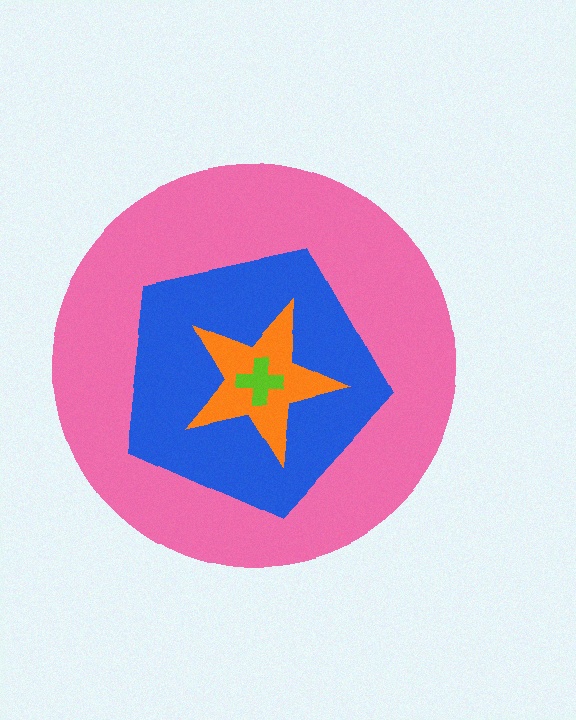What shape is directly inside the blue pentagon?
The orange star.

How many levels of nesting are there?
4.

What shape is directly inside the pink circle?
The blue pentagon.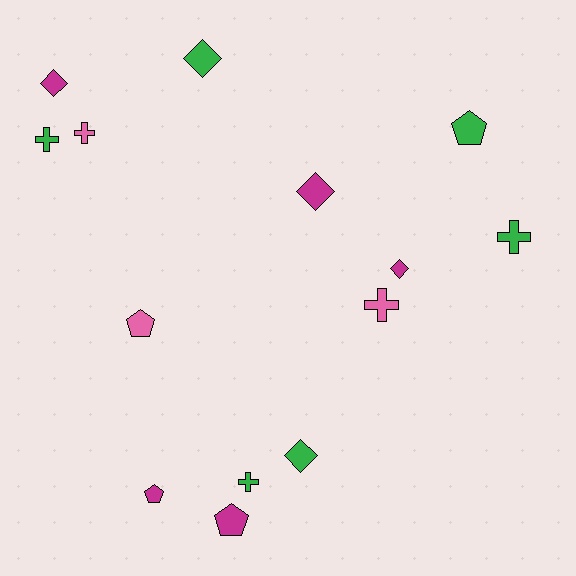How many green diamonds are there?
There are 2 green diamonds.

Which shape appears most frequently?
Diamond, with 5 objects.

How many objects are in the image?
There are 14 objects.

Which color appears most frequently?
Green, with 6 objects.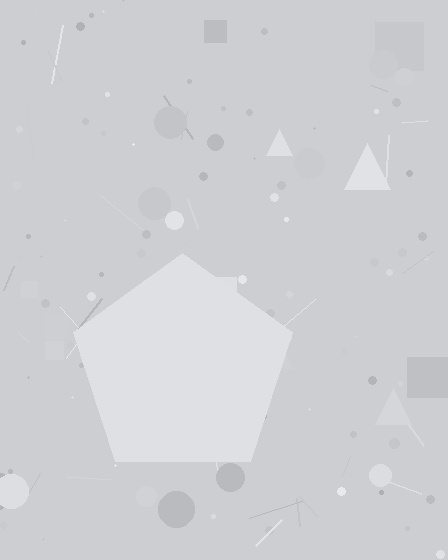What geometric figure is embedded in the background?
A pentagon is embedded in the background.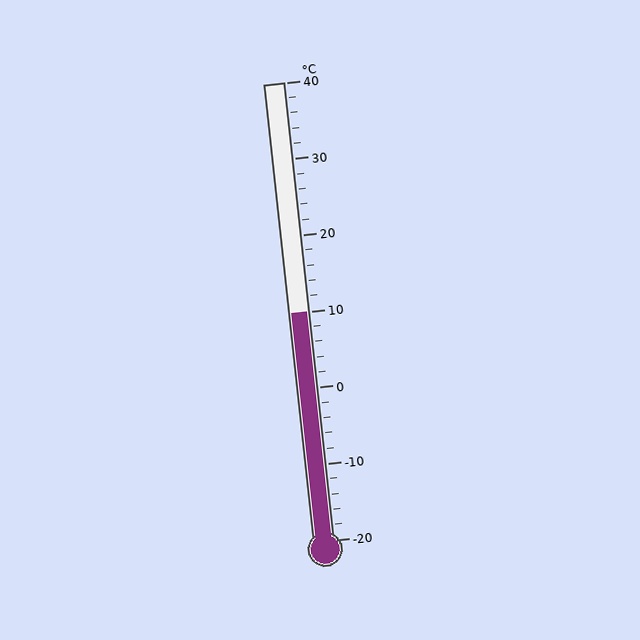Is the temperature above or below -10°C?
The temperature is above -10°C.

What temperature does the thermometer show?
The thermometer shows approximately 10°C.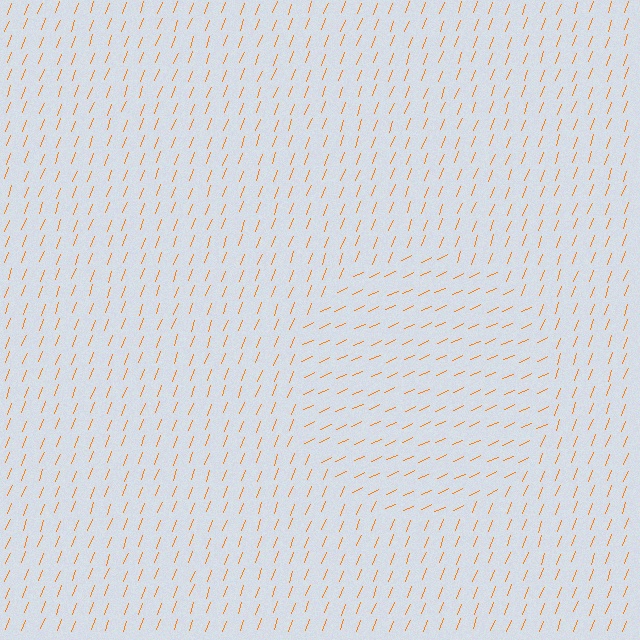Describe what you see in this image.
The image is filled with small orange line segments. A circle region in the image has lines oriented differently from the surrounding lines, creating a visible texture boundary.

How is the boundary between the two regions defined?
The boundary is defined purely by a change in line orientation (approximately 45 degrees difference). All lines are the same color and thickness.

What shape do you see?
I see a circle.